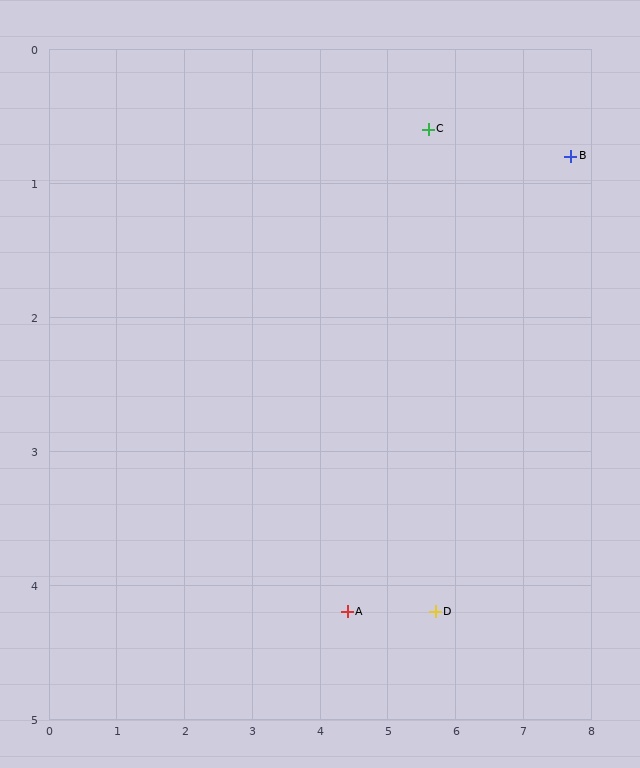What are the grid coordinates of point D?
Point D is at approximately (5.7, 4.2).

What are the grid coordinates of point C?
Point C is at approximately (5.6, 0.6).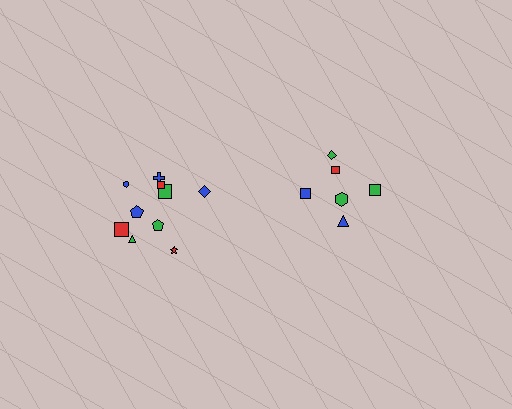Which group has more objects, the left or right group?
The left group.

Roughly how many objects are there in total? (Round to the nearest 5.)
Roughly 15 objects in total.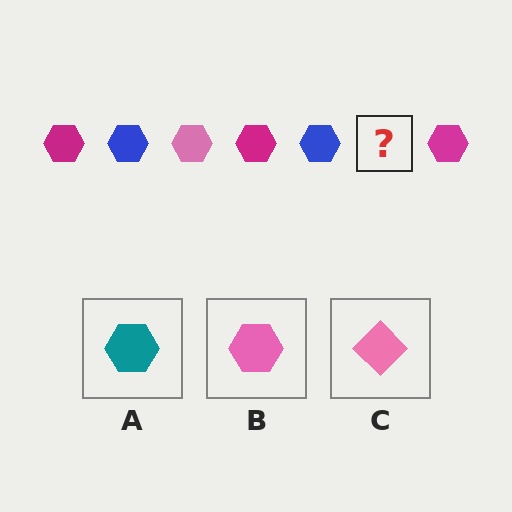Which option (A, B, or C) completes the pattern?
B.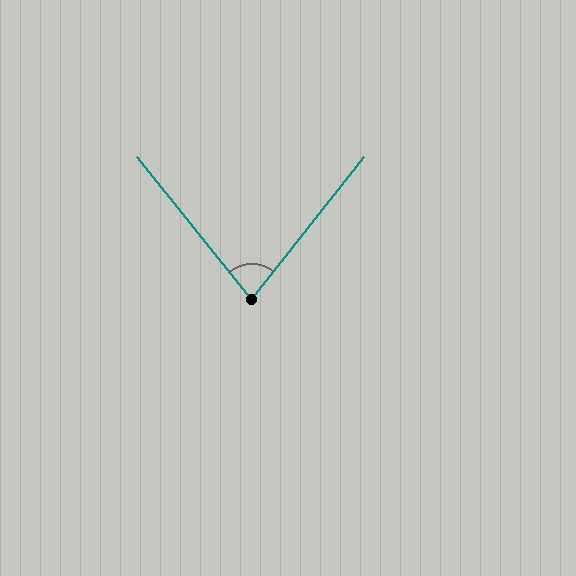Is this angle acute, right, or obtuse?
It is acute.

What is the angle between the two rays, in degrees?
Approximately 77 degrees.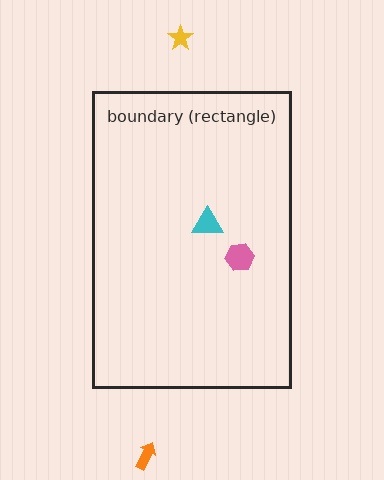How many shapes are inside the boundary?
2 inside, 2 outside.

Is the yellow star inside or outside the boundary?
Outside.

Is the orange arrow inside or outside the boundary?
Outside.